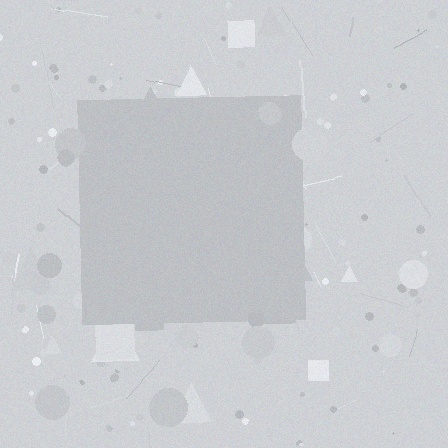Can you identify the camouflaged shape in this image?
The camouflaged shape is a square.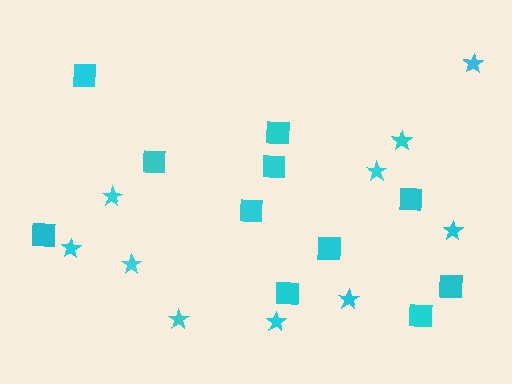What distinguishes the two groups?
There are 2 groups: one group of squares (11) and one group of stars (10).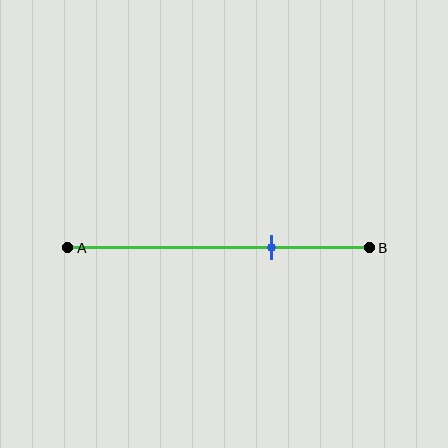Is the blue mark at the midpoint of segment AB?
No, the mark is at about 70% from A, not at the 50% midpoint.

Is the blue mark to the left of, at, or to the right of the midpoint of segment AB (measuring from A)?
The blue mark is to the right of the midpoint of segment AB.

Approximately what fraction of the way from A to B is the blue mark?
The blue mark is approximately 70% of the way from A to B.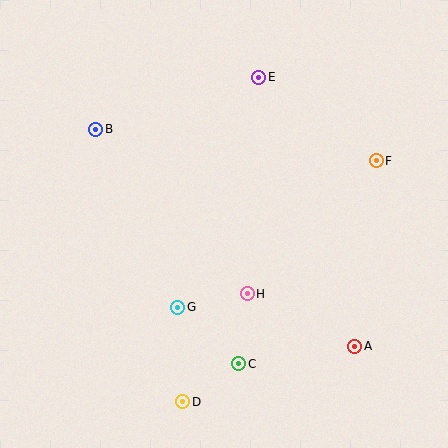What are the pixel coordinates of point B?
Point B is at (96, 129).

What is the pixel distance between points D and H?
The distance between D and H is 126 pixels.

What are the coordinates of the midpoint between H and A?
The midpoint between H and A is at (301, 320).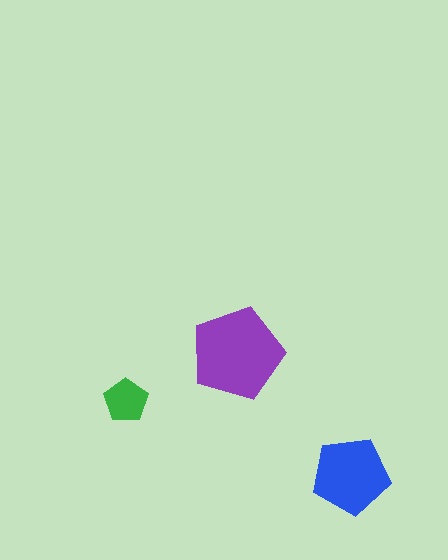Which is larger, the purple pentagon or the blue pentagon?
The purple one.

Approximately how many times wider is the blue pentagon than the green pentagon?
About 1.5 times wider.